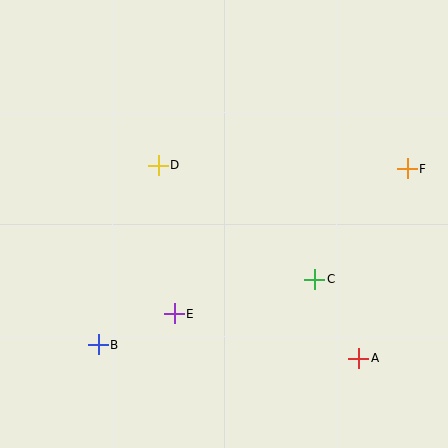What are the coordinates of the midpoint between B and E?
The midpoint between B and E is at (136, 329).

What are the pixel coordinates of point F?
Point F is at (407, 169).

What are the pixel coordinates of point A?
Point A is at (359, 358).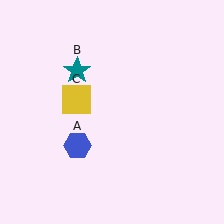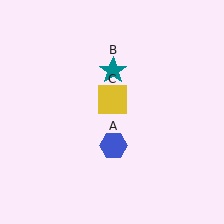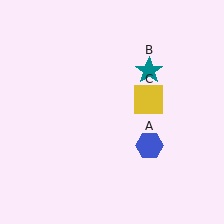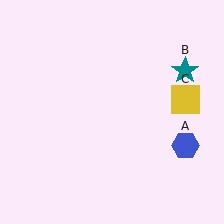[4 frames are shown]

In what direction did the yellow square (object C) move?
The yellow square (object C) moved right.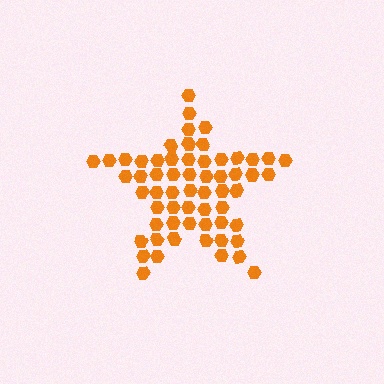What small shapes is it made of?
It is made of small hexagons.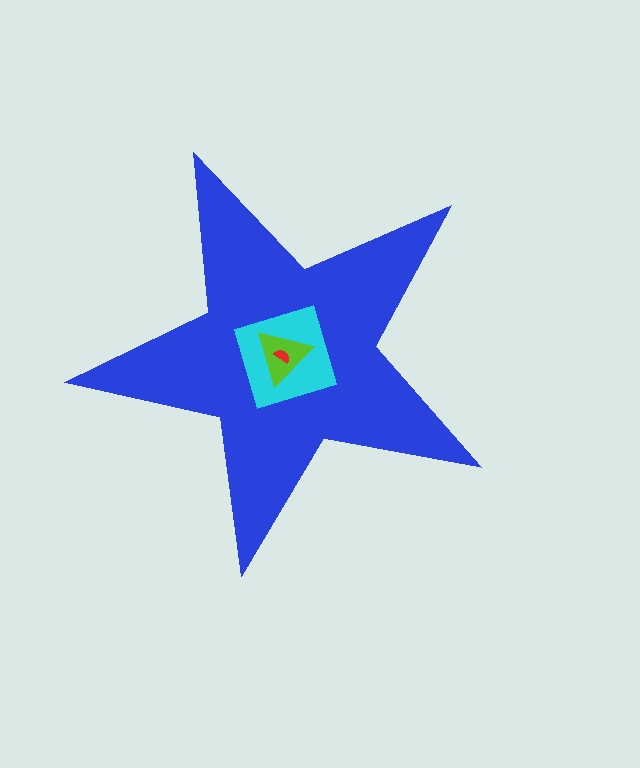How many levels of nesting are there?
4.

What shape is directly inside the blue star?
The cyan square.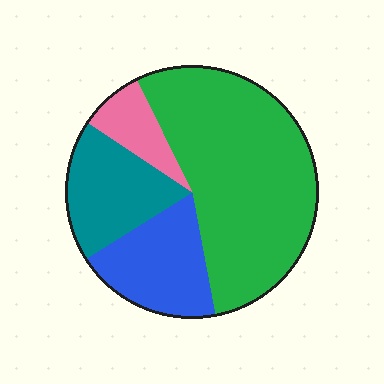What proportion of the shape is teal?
Teal covers 18% of the shape.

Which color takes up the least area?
Pink, at roughly 10%.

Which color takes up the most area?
Green, at roughly 55%.